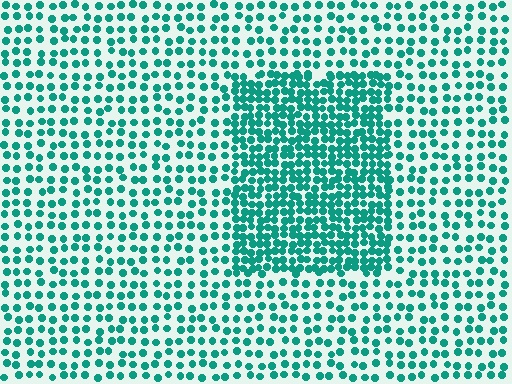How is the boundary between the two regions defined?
The boundary is defined by a change in element density (approximately 2.1x ratio). All elements are the same color, size, and shape.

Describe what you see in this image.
The image contains small teal elements arranged at two different densities. A rectangle-shaped region is visible where the elements are more densely packed than the surrounding area.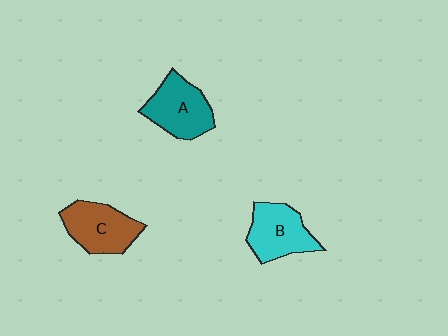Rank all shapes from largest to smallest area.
From largest to smallest: A (teal), C (brown), B (cyan).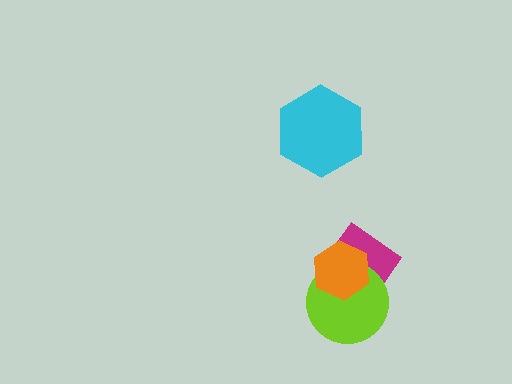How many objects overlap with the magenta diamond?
2 objects overlap with the magenta diamond.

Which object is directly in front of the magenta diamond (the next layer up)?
The lime circle is directly in front of the magenta diamond.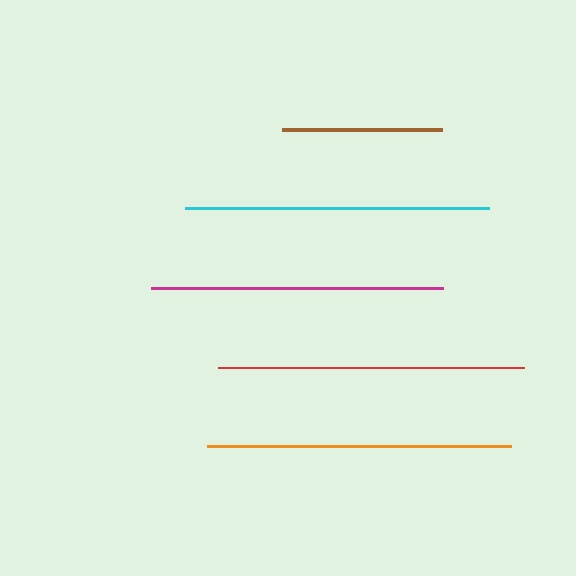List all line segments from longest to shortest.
From longest to shortest: red, orange, cyan, magenta, brown.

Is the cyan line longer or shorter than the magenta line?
The cyan line is longer than the magenta line.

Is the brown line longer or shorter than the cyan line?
The cyan line is longer than the brown line.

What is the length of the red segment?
The red segment is approximately 306 pixels long.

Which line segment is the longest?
The red line is the longest at approximately 306 pixels.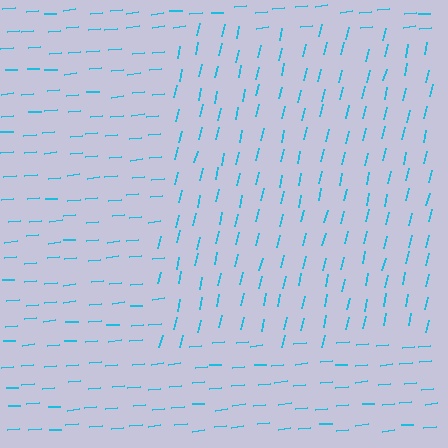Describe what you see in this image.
The image is filled with small cyan line segments. A rectangle region in the image has lines oriented differently from the surrounding lines, creating a visible texture boundary.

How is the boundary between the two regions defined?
The boundary is defined purely by a change in line orientation (approximately 72 degrees difference). All lines are the same color and thickness.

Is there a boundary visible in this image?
Yes, there is a texture boundary formed by a change in line orientation.